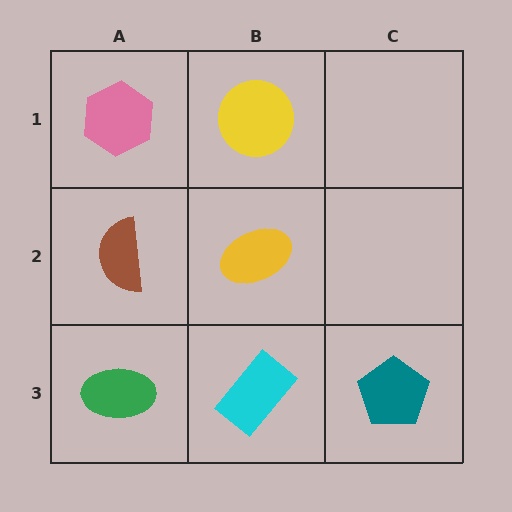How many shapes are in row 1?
2 shapes.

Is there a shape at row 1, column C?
No, that cell is empty.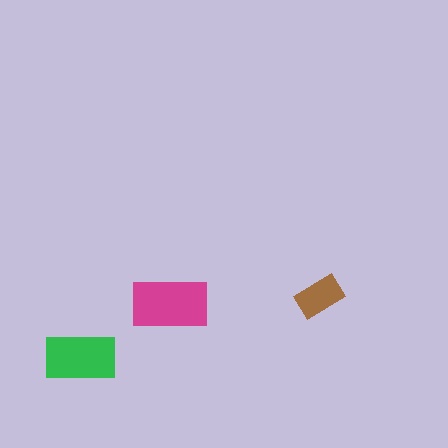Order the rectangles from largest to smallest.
the magenta one, the green one, the brown one.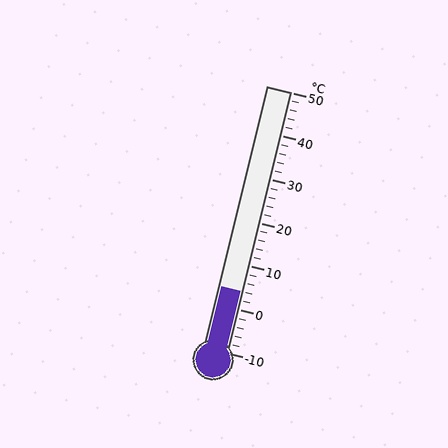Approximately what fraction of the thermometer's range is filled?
The thermometer is filled to approximately 25% of its range.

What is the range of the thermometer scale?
The thermometer scale ranges from -10°C to 50°C.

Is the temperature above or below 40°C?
The temperature is below 40°C.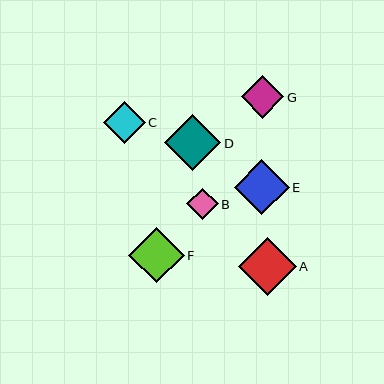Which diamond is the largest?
Diamond A is the largest with a size of approximately 58 pixels.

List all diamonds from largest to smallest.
From largest to smallest: A, D, F, E, G, C, B.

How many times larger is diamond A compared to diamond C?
Diamond A is approximately 1.4 times the size of diamond C.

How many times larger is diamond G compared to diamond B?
Diamond G is approximately 1.4 times the size of diamond B.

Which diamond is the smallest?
Diamond B is the smallest with a size of approximately 31 pixels.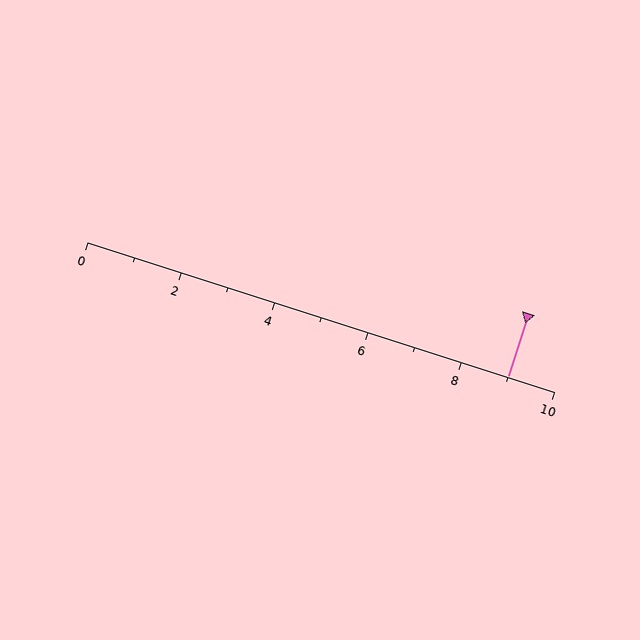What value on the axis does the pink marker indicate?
The marker indicates approximately 9.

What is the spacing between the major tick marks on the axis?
The major ticks are spaced 2 apart.